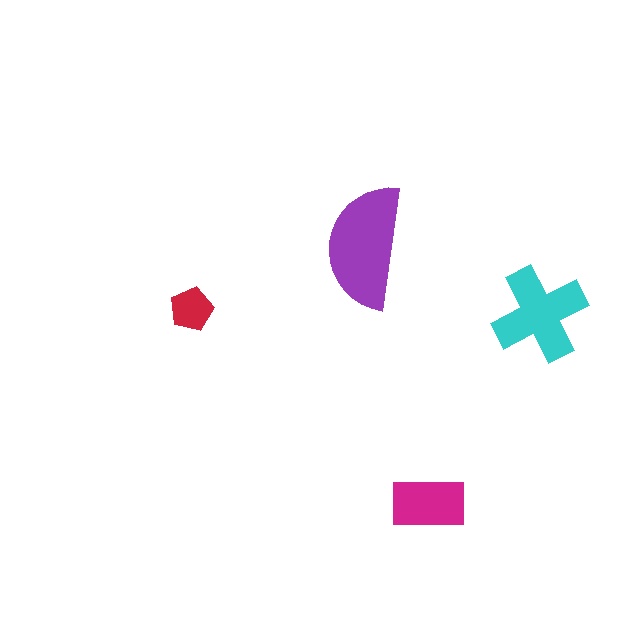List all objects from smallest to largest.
The red pentagon, the magenta rectangle, the cyan cross, the purple semicircle.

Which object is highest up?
The purple semicircle is topmost.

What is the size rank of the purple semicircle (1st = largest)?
1st.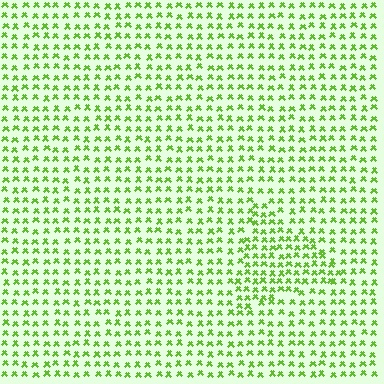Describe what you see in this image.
The image contains small lime elements arranged at two different densities. A triangle-shaped region is visible where the elements are more densely packed than the surrounding area.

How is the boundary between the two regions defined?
The boundary is defined by a change in element density (approximately 1.5x ratio). All elements are the same color, size, and shape.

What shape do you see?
I see a triangle.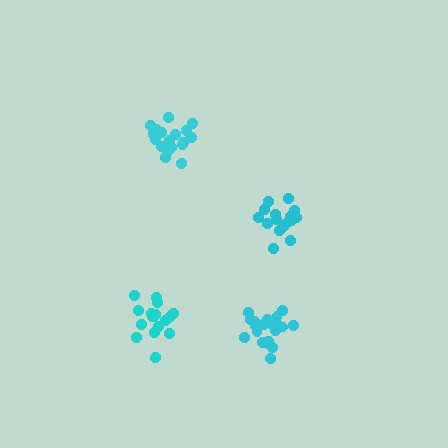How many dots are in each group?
Group 1: 17 dots, Group 2: 17 dots, Group 3: 20 dots, Group 4: 21 dots (75 total).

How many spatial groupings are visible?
There are 4 spatial groupings.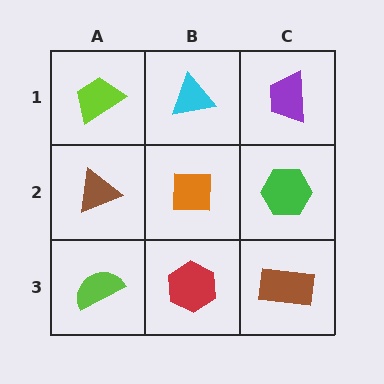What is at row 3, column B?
A red hexagon.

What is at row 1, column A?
A lime trapezoid.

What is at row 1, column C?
A purple trapezoid.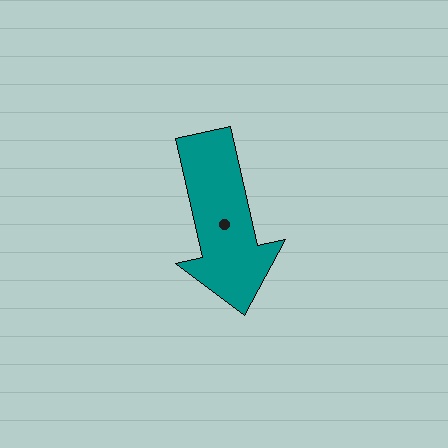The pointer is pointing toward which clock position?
Roughly 6 o'clock.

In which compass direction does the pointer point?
South.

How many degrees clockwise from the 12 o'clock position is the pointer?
Approximately 167 degrees.